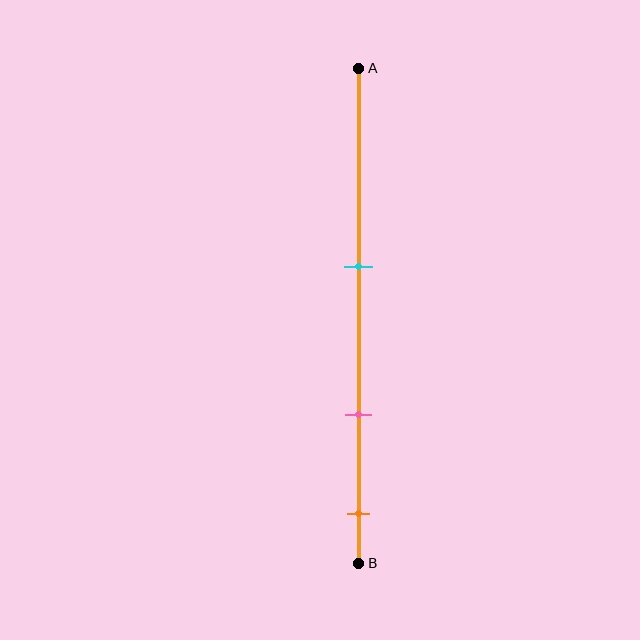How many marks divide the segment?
There are 3 marks dividing the segment.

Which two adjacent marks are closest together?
The pink and orange marks are the closest adjacent pair.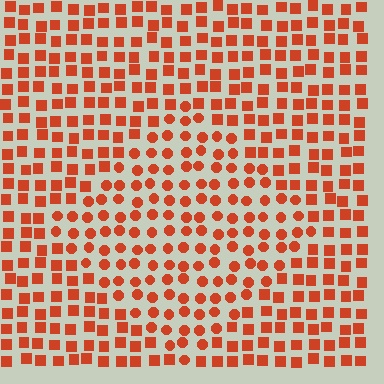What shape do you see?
I see a diamond.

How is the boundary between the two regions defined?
The boundary is defined by a change in element shape: circles inside vs. squares outside. All elements share the same color and spacing.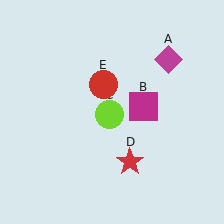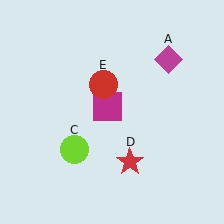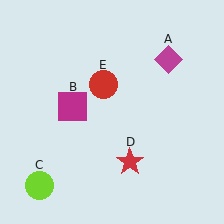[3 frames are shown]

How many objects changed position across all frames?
2 objects changed position: magenta square (object B), lime circle (object C).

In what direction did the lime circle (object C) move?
The lime circle (object C) moved down and to the left.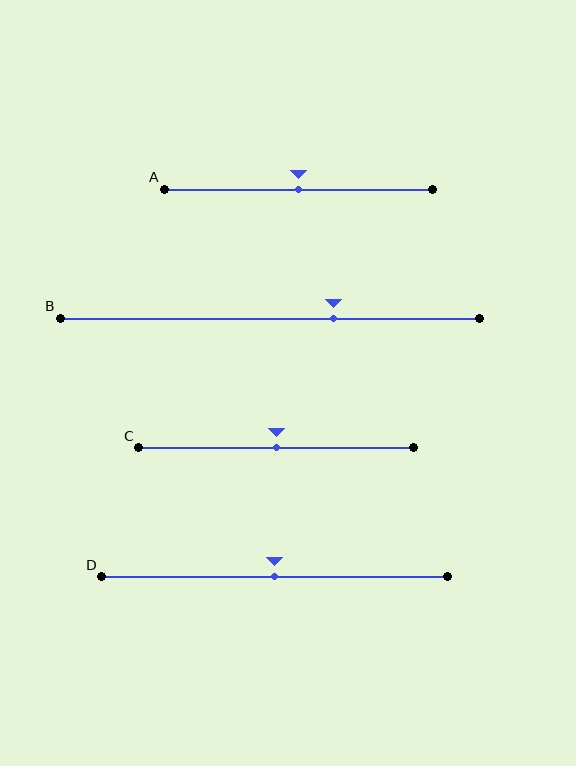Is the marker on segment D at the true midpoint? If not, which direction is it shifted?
Yes, the marker on segment D is at the true midpoint.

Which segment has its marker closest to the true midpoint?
Segment A has its marker closest to the true midpoint.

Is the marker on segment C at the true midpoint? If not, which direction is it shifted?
Yes, the marker on segment C is at the true midpoint.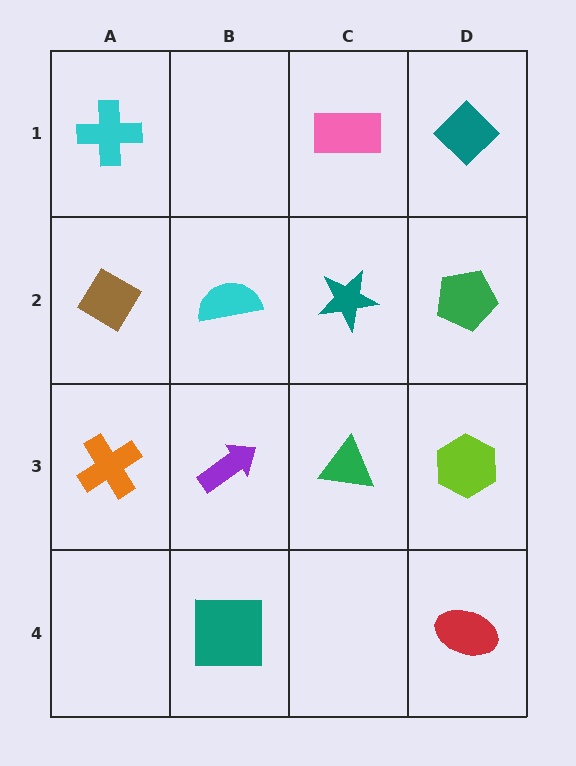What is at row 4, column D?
A red ellipse.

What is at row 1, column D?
A teal diamond.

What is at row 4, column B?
A teal square.